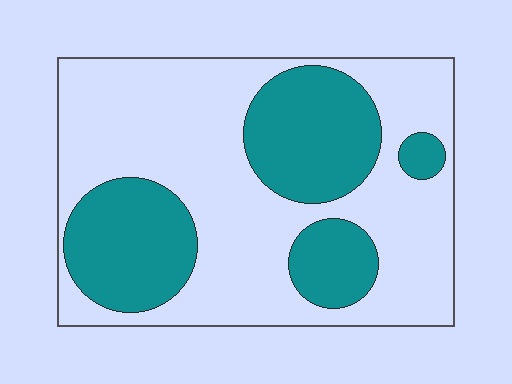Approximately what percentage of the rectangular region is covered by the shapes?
Approximately 35%.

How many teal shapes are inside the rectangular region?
4.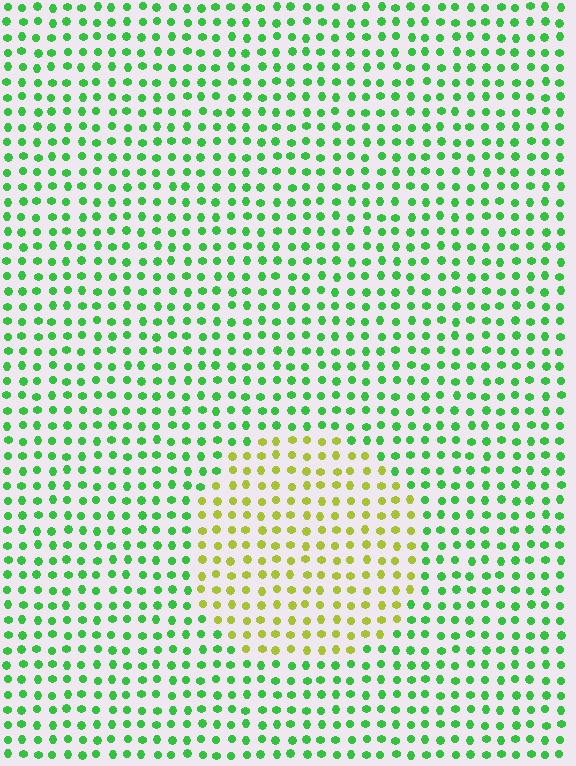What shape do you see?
I see a circle.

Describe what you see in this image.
The image is filled with small green elements in a uniform arrangement. A circle-shaped region is visible where the elements are tinted to a slightly different hue, forming a subtle color boundary.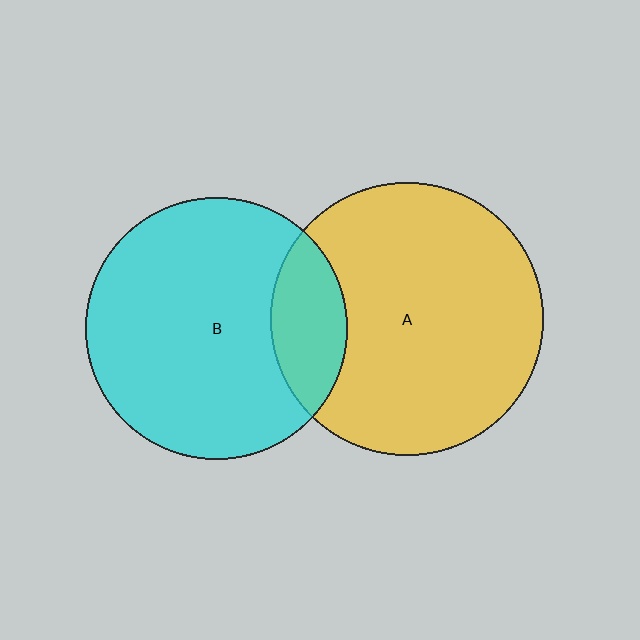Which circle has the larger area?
Circle A (yellow).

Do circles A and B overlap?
Yes.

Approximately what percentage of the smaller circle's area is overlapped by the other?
Approximately 20%.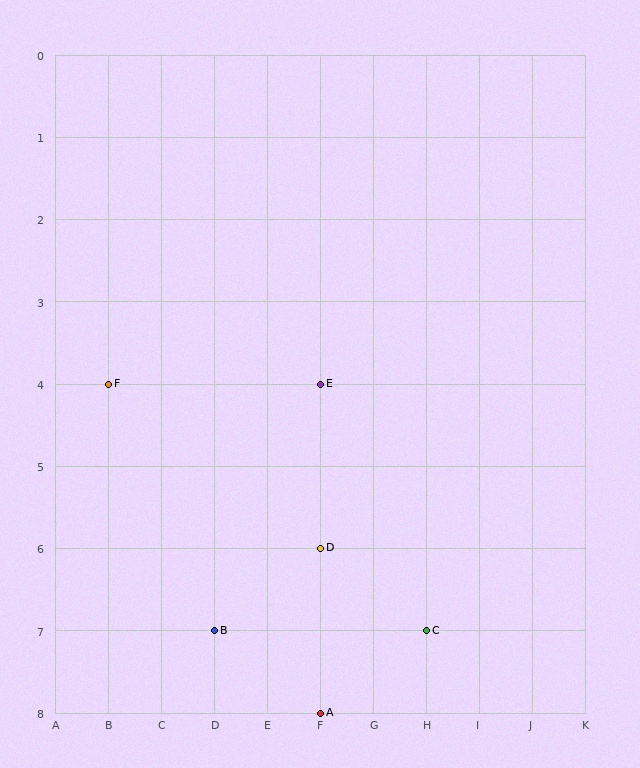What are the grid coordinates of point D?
Point D is at grid coordinates (F, 6).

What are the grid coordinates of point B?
Point B is at grid coordinates (D, 7).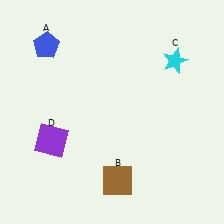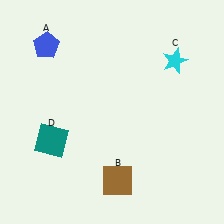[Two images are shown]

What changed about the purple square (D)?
In Image 1, D is purple. In Image 2, it changed to teal.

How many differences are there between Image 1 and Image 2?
There is 1 difference between the two images.